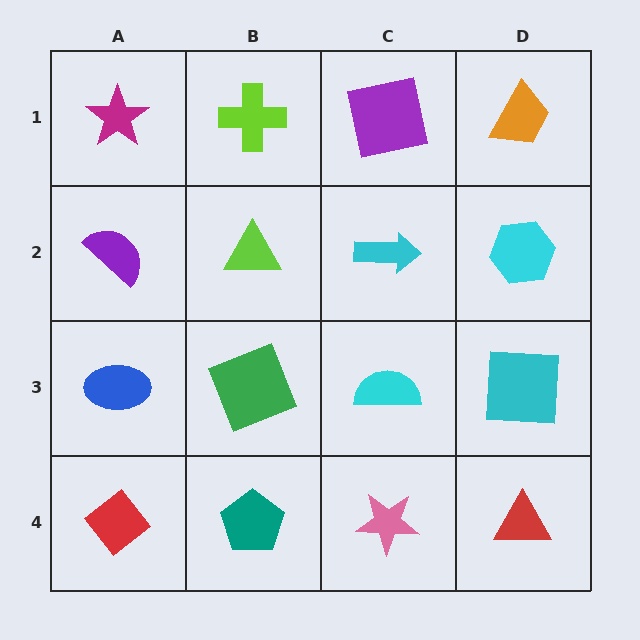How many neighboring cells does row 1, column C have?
3.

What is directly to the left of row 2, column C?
A lime triangle.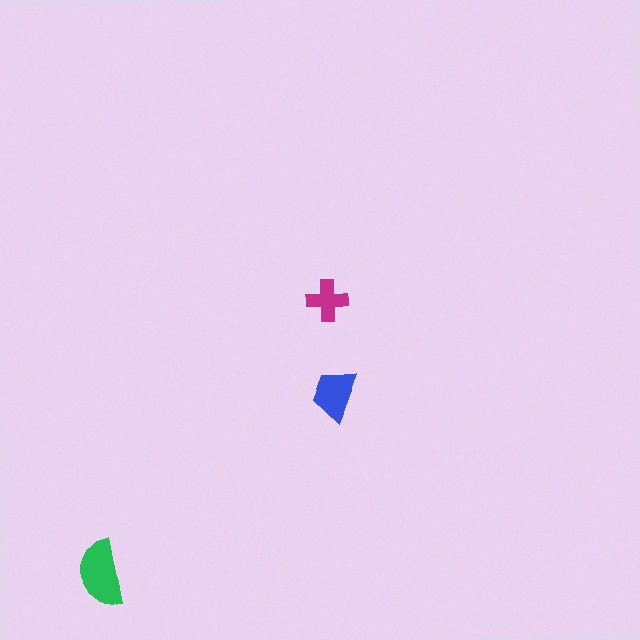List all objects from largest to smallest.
The green semicircle, the blue trapezoid, the magenta cross.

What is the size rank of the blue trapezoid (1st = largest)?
2nd.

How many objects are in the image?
There are 3 objects in the image.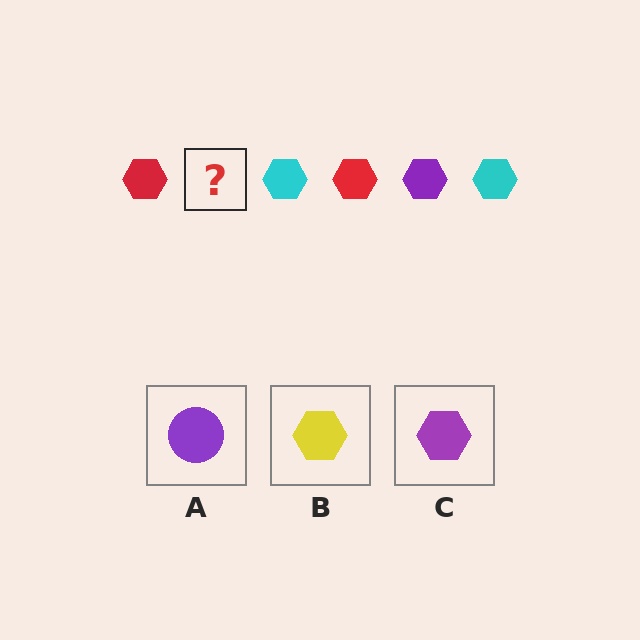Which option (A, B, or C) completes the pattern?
C.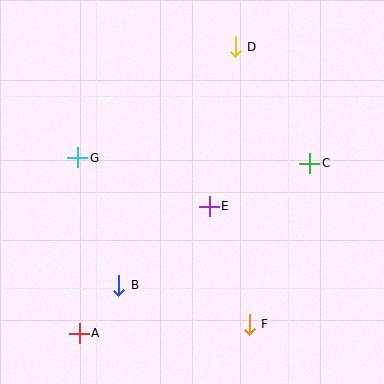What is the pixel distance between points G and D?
The distance between G and D is 193 pixels.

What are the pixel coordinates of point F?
Point F is at (249, 324).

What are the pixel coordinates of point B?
Point B is at (119, 285).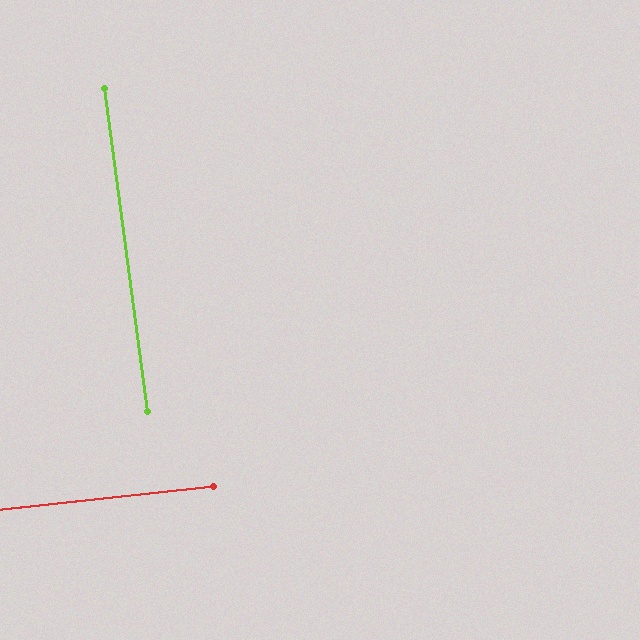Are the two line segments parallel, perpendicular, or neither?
Perpendicular — they meet at approximately 89°.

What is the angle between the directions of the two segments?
Approximately 89 degrees.